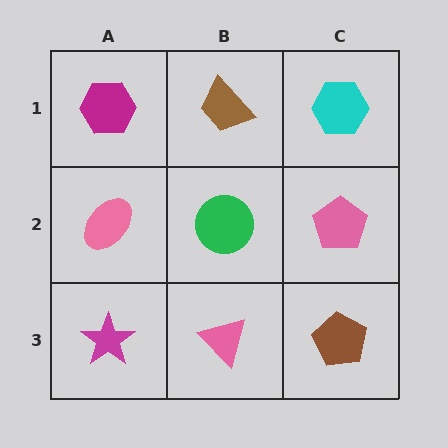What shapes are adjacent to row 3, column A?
A pink ellipse (row 2, column A), a pink triangle (row 3, column B).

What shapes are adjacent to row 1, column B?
A green circle (row 2, column B), a magenta hexagon (row 1, column A), a cyan hexagon (row 1, column C).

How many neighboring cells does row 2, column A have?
3.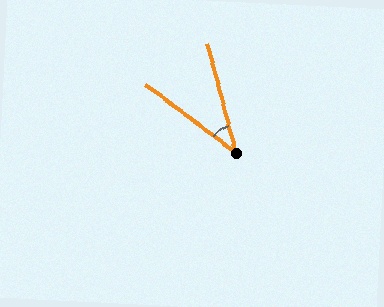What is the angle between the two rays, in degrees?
Approximately 39 degrees.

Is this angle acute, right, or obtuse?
It is acute.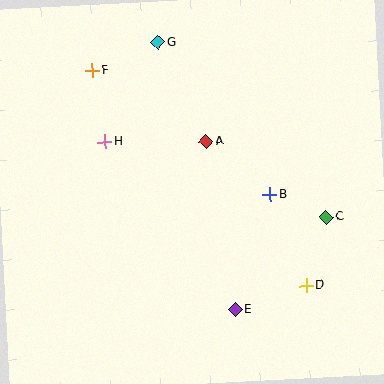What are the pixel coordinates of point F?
Point F is at (92, 71).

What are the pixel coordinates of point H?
Point H is at (105, 141).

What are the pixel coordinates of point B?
Point B is at (270, 195).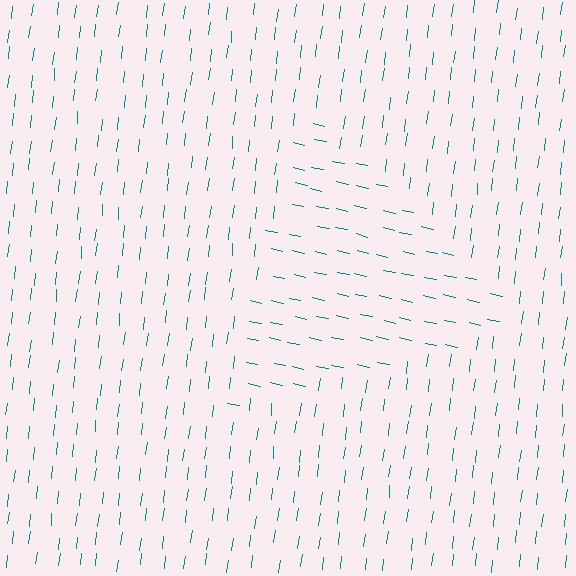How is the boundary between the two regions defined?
The boundary is defined purely by a change in line orientation (approximately 84 degrees difference). All lines are the same color and thickness.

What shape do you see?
I see a triangle.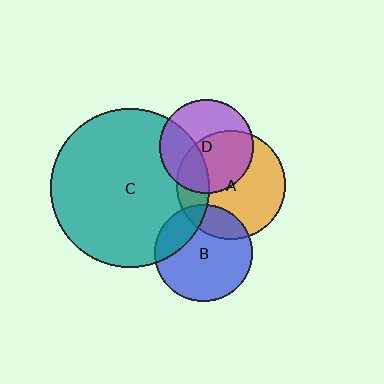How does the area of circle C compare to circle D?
Approximately 2.9 times.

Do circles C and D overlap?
Yes.